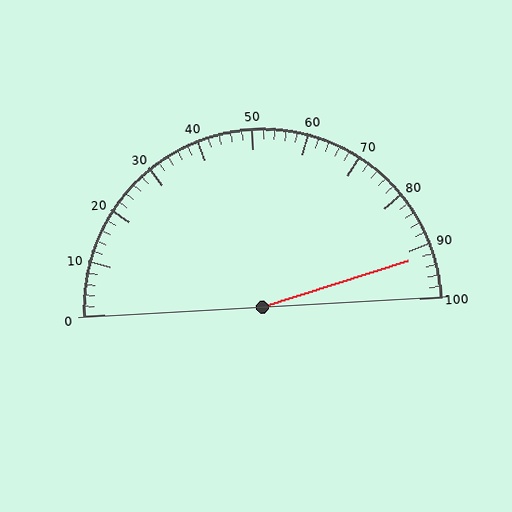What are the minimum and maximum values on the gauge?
The gauge ranges from 0 to 100.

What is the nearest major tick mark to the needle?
The nearest major tick mark is 90.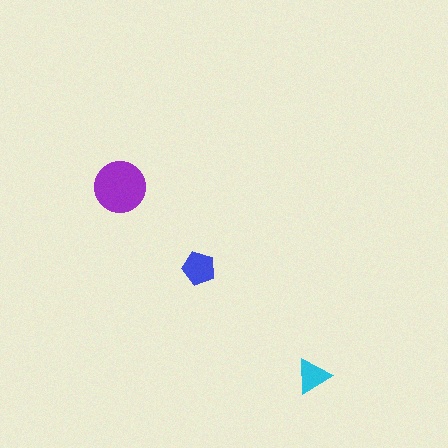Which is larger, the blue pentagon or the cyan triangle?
The blue pentagon.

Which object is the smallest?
The cyan triangle.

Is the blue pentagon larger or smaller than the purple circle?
Smaller.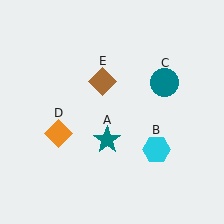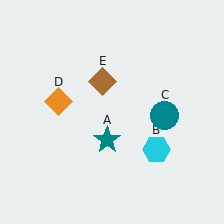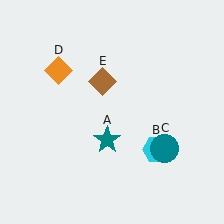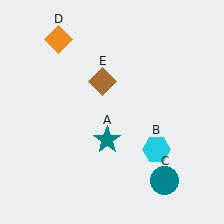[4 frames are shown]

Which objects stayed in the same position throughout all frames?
Teal star (object A) and cyan hexagon (object B) and brown diamond (object E) remained stationary.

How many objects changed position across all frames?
2 objects changed position: teal circle (object C), orange diamond (object D).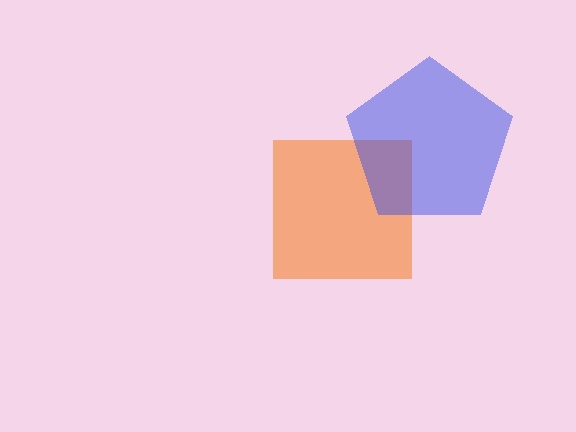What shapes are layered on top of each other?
The layered shapes are: an orange square, a blue pentagon.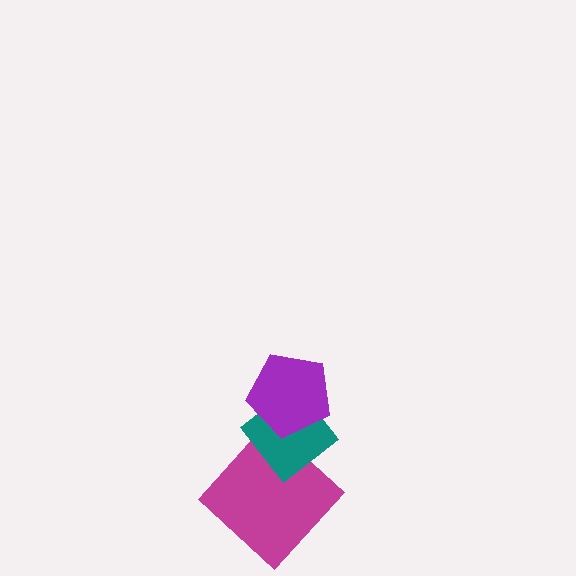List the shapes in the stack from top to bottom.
From top to bottom: the purple pentagon, the teal diamond, the magenta diamond.